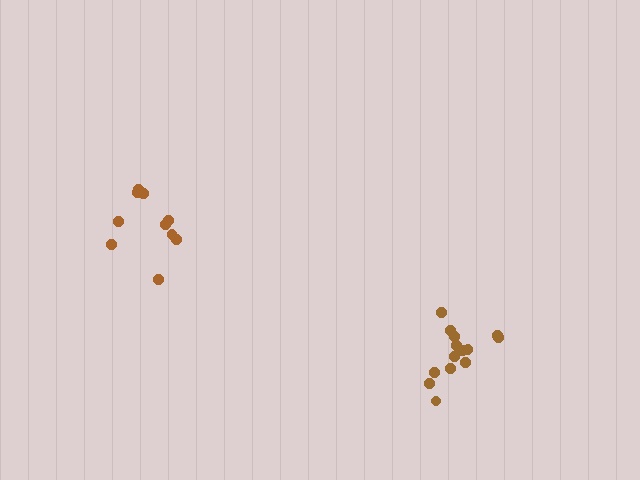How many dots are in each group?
Group 1: 10 dots, Group 2: 14 dots (24 total).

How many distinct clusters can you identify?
There are 2 distinct clusters.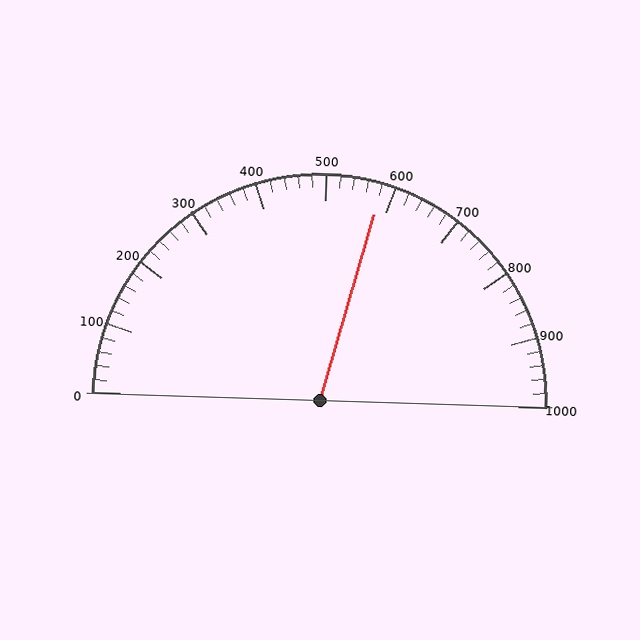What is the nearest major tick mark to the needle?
The nearest major tick mark is 600.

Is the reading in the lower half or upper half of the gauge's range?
The reading is in the upper half of the range (0 to 1000).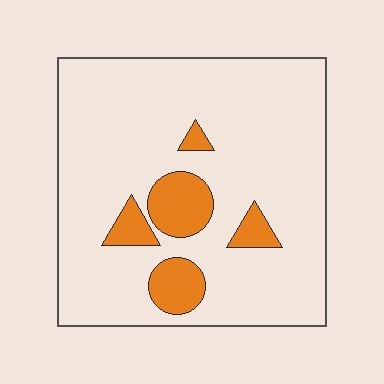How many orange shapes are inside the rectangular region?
5.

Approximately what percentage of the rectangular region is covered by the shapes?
Approximately 15%.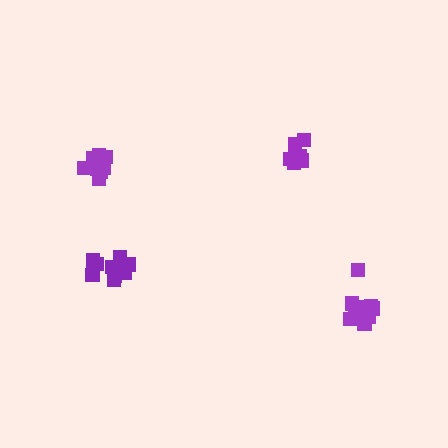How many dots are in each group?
Group 1: 10 dots, Group 2: 11 dots, Group 3: 11 dots, Group 4: 7 dots (39 total).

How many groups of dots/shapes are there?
There are 4 groups.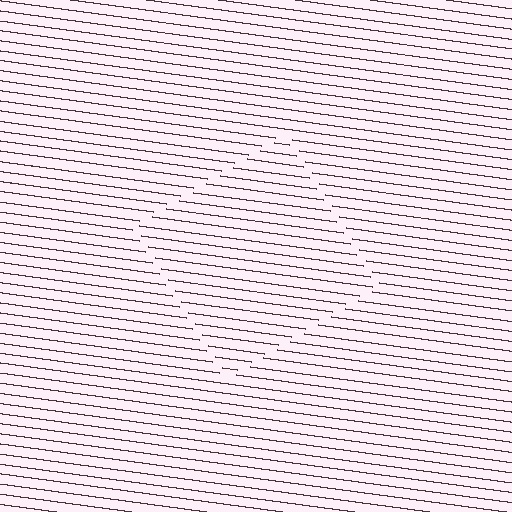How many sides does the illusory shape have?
4 sides — the line-ends trace a square.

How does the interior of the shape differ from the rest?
The interior of the shape contains the same grating, shifted by half a period — the contour is defined by the phase discontinuity where line-ends from the inner and outer gratings abut.